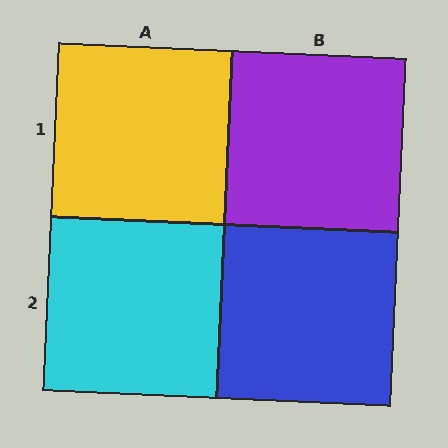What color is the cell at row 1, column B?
Purple.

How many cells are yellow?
1 cell is yellow.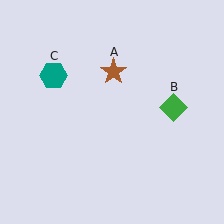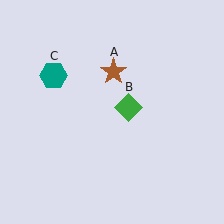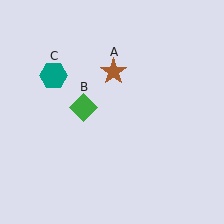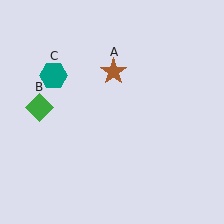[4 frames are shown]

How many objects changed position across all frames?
1 object changed position: green diamond (object B).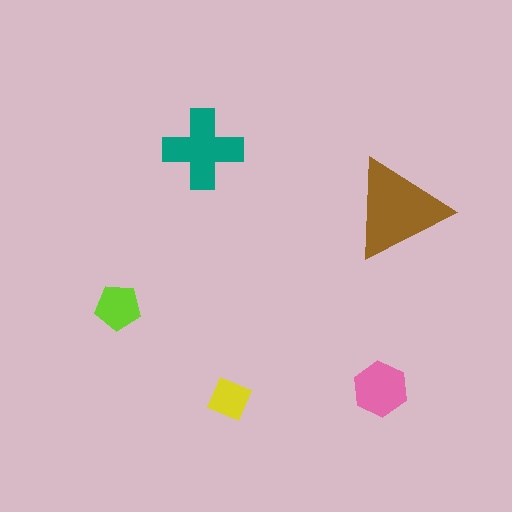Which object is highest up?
The teal cross is topmost.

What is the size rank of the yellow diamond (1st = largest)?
5th.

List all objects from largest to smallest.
The brown triangle, the teal cross, the pink hexagon, the lime pentagon, the yellow diamond.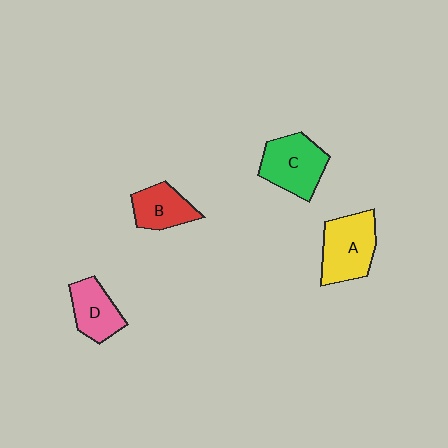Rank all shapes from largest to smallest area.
From largest to smallest: A (yellow), C (green), D (pink), B (red).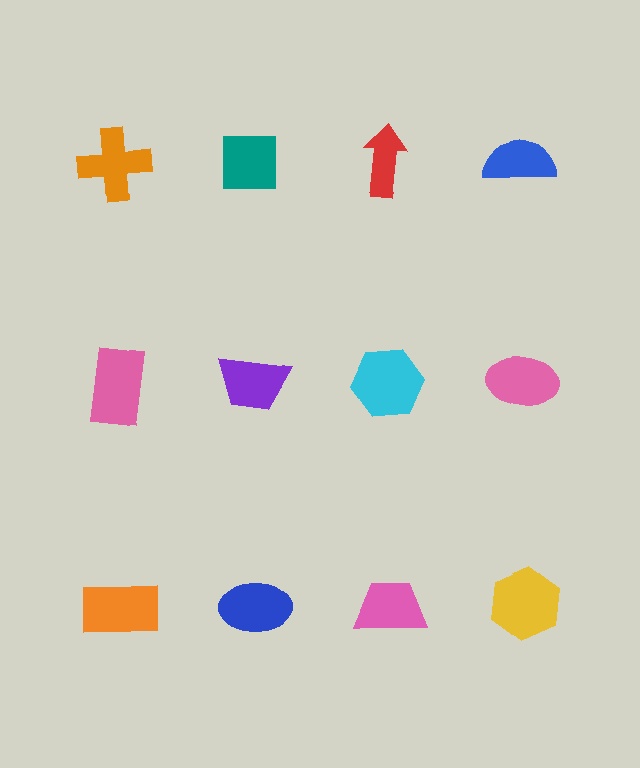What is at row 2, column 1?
A pink rectangle.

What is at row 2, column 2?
A purple trapezoid.